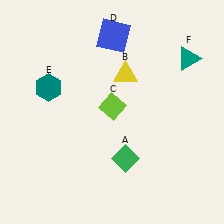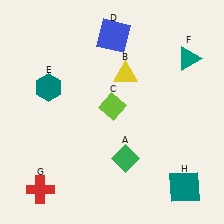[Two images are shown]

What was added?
A red cross (G), a teal square (H) were added in Image 2.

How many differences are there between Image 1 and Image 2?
There are 2 differences between the two images.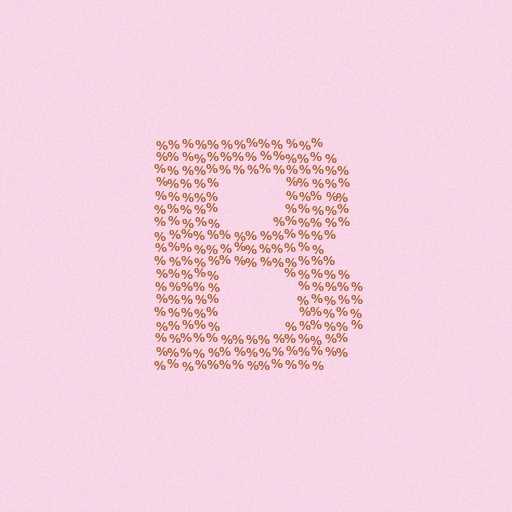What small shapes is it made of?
It is made of small percent signs.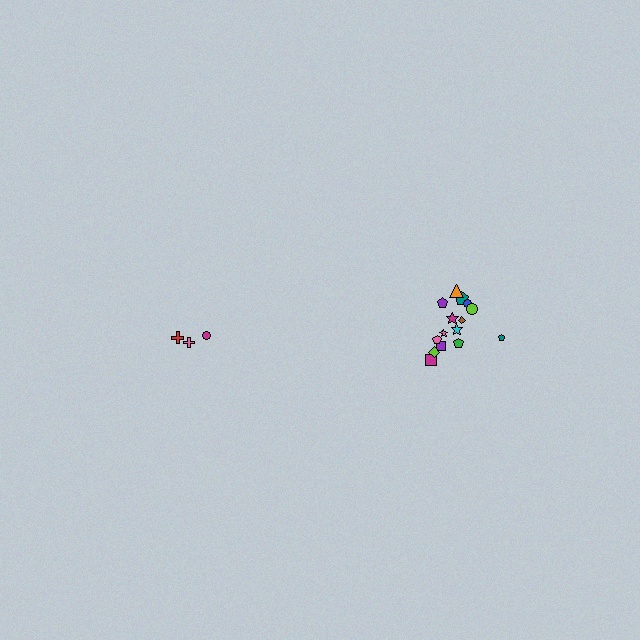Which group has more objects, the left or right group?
The right group.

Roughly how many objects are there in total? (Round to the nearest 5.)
Roughly 20 objects in total.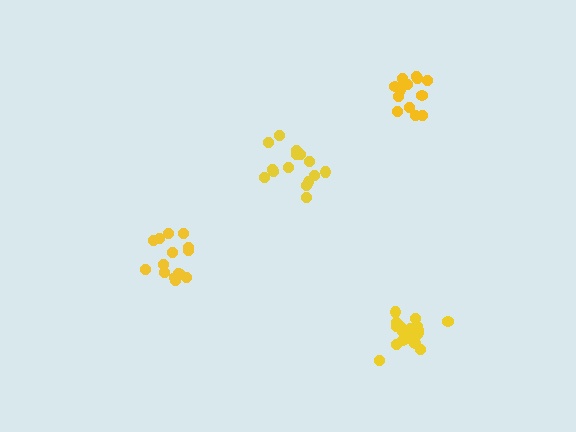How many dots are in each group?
Group 1: 15 dots, Group 2: 15 dots, Group 3: 18 dots, Group 4: 14 dots (62 total).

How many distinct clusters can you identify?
There are 4 distinct clusters.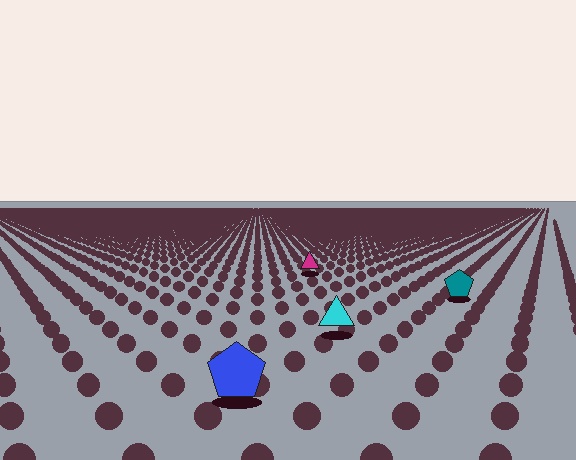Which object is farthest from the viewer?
The magenta triangle is farthest from the viewer. It appears smaller and the ground texture around it is denser.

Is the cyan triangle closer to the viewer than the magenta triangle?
Yes. The cyan triangle is closer — you can tell from the texture gradient: the ground texture is coarser near it.